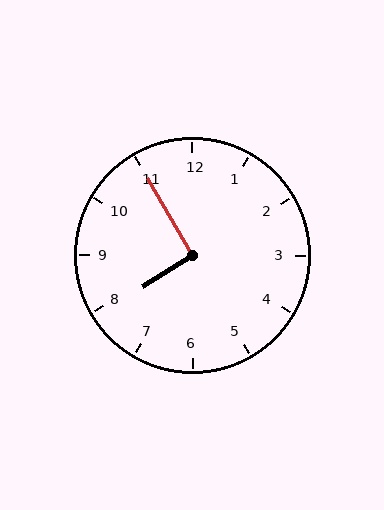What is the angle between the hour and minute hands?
Approximately 92 degrees.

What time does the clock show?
7:55.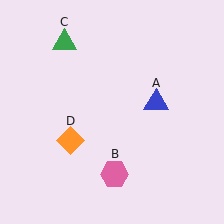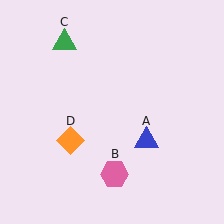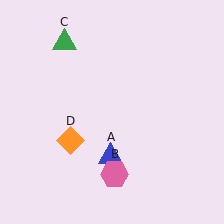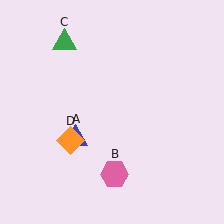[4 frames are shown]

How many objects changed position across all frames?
1 object changed position: blue triangle (object A).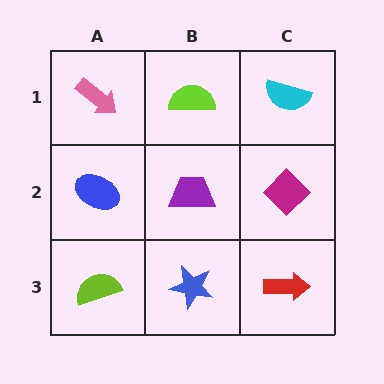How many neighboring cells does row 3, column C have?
2.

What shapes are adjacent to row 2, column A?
A pink arrow (row 1, column A), a lime semicircle (row 3, column A), a purple trapezoid (row 2, column B).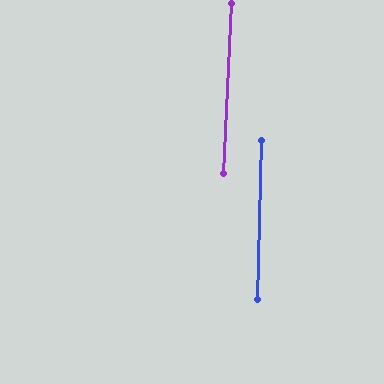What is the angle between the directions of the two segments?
Approximately 2 degrees.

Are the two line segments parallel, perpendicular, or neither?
Parallel — their directions differ by only 1.6°.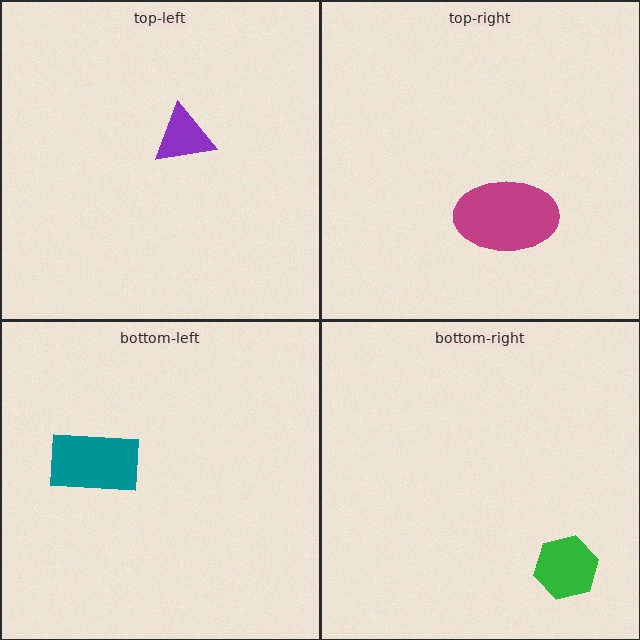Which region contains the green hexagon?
The bottom-right region.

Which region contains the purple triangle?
The top-left region.